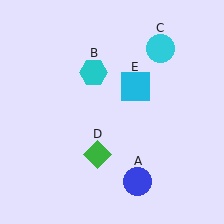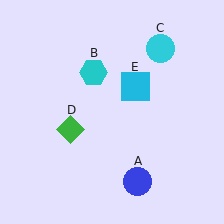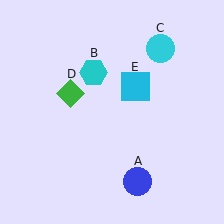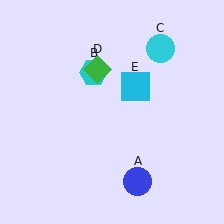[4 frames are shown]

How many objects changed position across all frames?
1 object changed position: green diamond (object D).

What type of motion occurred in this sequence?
The green diamond (object D) rotated clockwise around the center of the scene.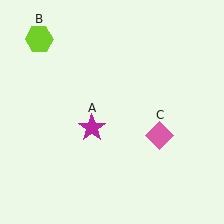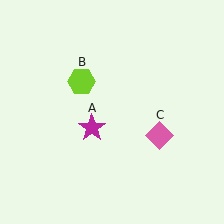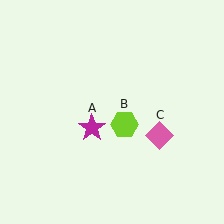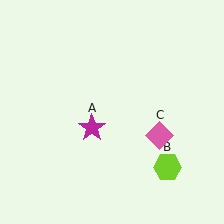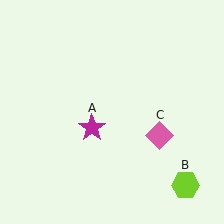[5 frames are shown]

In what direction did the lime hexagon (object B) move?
The lime hexagon (object B) moved down and to the right.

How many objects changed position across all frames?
1 object changed position: lime hexagon (object B).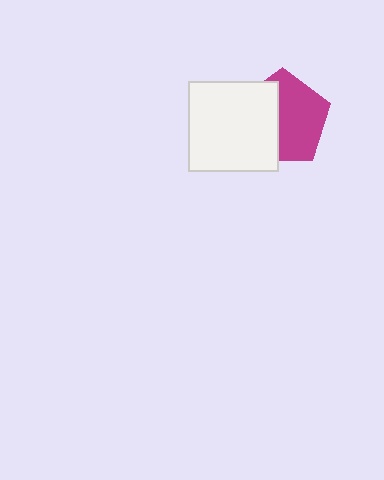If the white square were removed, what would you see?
You would see the complete magenta pentagon.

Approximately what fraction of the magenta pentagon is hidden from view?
Roughly 44% of the magenta pentagon is hidden behind the white square.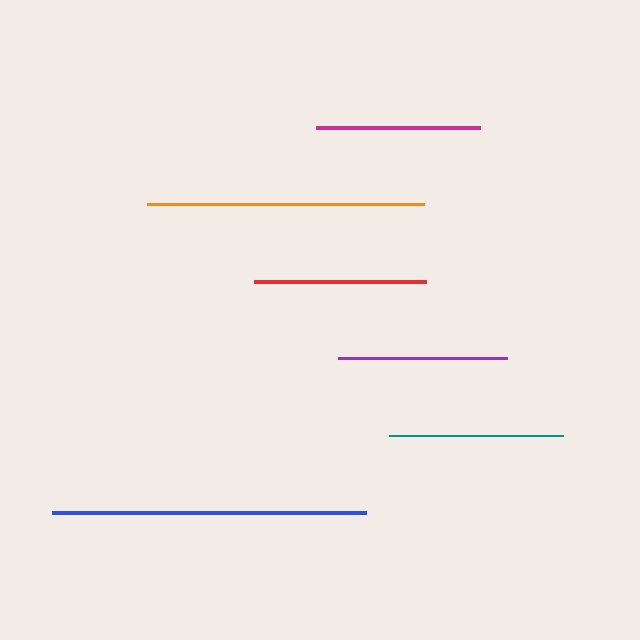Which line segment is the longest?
The blue line is the longest at approximately 314 pixels.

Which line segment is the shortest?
The magenta line is the shortest at approximately 164 pixels.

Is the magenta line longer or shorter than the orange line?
The orange line is longer than the magenta line.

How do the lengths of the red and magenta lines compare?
The red and magenta lines are approximately the same length.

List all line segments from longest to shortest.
From longest to shortest: blue, orange, teal, red, purple, magenta.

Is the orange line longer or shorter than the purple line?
The orange line is longer than the purple line.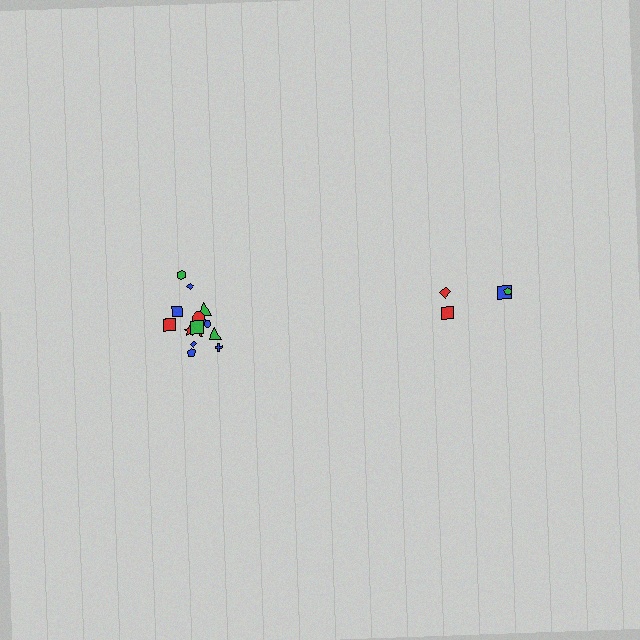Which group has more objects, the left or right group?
The left group.